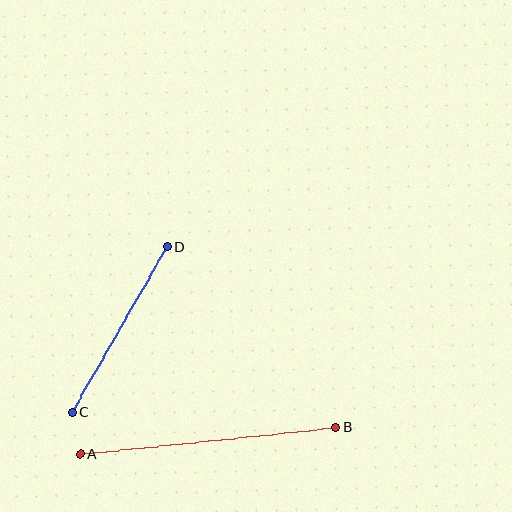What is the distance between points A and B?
The distance is approximately 257 pixels.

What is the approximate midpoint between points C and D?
The midpoint is at approximately (120, 330) pixels.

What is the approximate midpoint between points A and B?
The midpoint is at approximately (208, 441) pixels.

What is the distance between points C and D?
The distance is approximately 191 pixels.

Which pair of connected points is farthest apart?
Points A and B are farthest apart.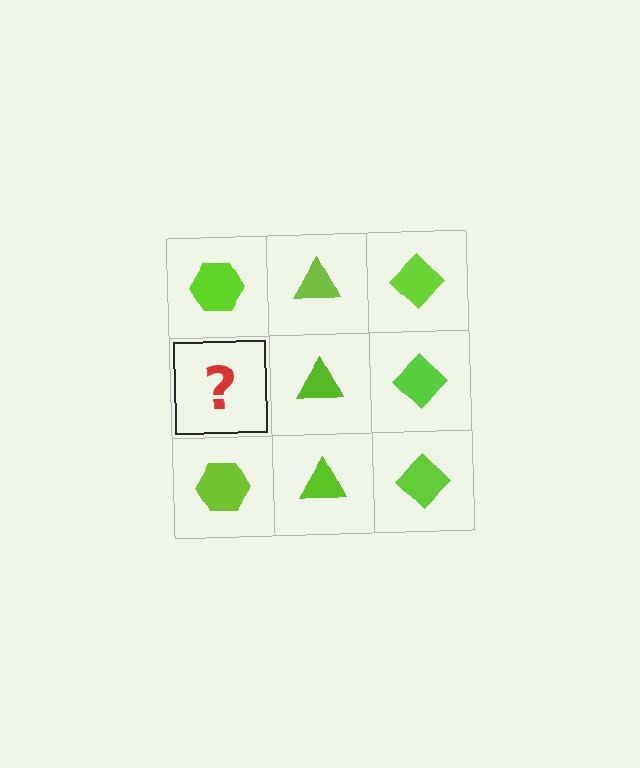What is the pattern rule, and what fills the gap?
The rule is that each column has a consistent shape. The gap should be filled with a lime hexagon.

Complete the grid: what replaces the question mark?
The question mark should be replaced with a lime hexagon.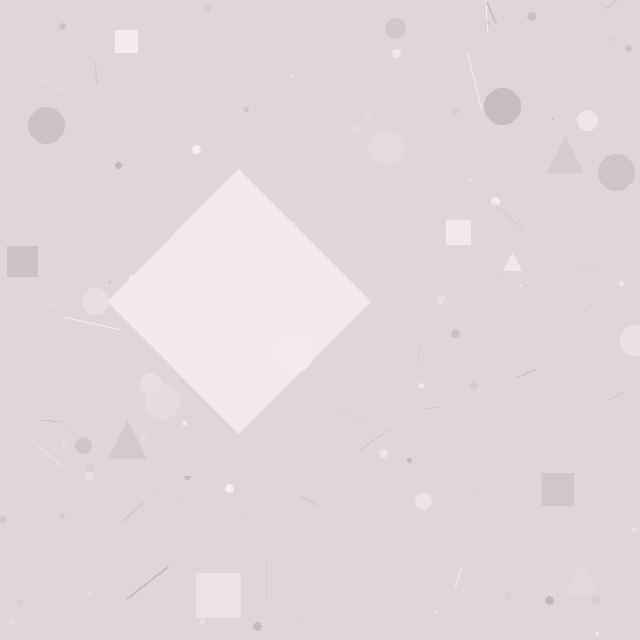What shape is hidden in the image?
A diamond is hidden in the image.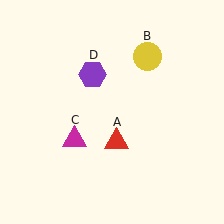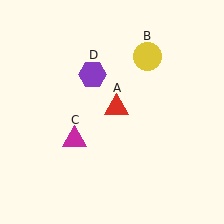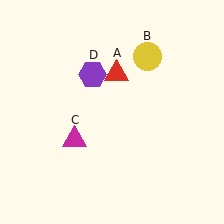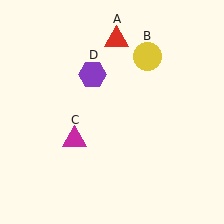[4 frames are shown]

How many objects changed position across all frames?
1 object changed position: red triangle (object A).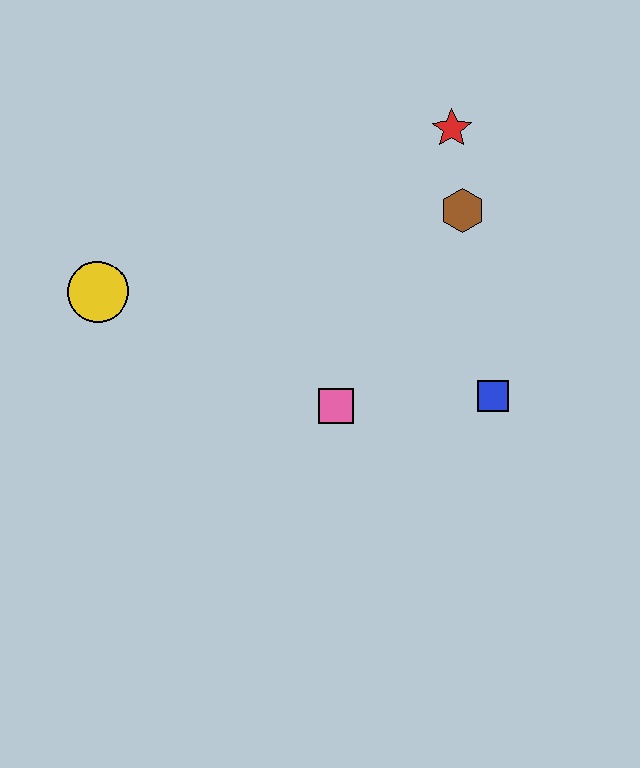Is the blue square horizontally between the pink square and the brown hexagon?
No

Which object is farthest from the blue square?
The yellow circle is farthest from the blue square.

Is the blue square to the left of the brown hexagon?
No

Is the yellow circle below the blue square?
No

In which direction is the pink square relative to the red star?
The pink square is below the red star.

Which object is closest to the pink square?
The blue square is closest to the pink square.